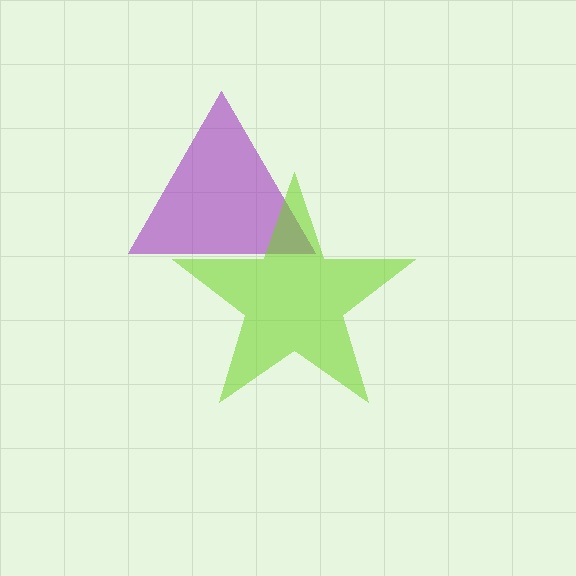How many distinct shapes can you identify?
There are 2 distinct shapes: a purple triangle, a lime star.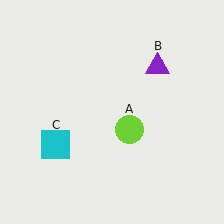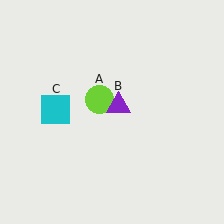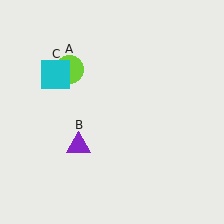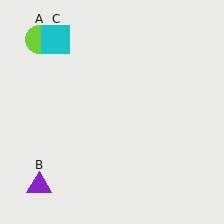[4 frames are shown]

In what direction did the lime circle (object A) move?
The lime circle (object A) moved up and to the left.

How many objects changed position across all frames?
3 objects changed position: lime circle (object A), purple triangle (object B), cyan square (object C).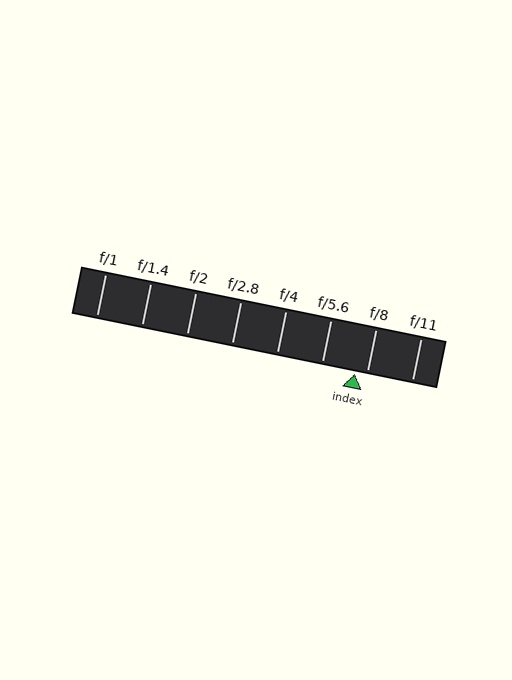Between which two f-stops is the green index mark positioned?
The index mark is between f/5.6 and f/8.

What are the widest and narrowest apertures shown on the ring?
The widest aperture shown is f/1 and the narrowest is f/11.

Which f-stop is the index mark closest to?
The index mark is closest to f/8.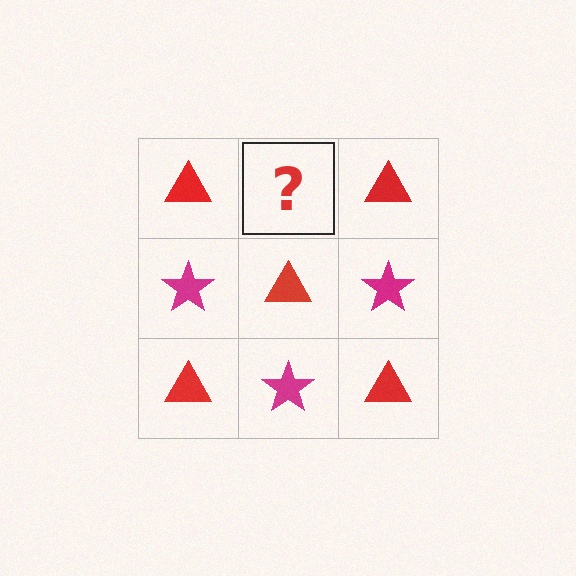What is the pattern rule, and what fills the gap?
The rule is that it alternates red triangle and magenta star in a checkerboard pattern. The gap should be filled with a magenta star.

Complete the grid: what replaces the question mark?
The question mark should be replaced with a magenta star.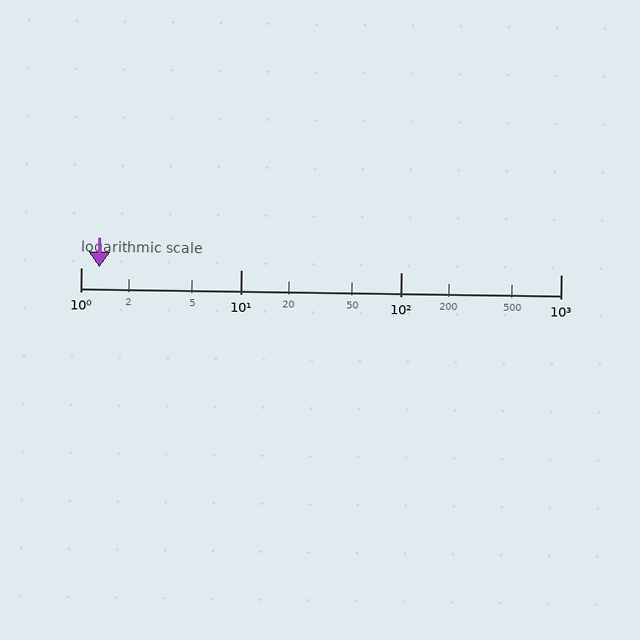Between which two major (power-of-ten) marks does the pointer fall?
The pointer is between 1 and 10.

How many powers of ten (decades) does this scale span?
The scale spans 3 decades, from 1 to 1000.